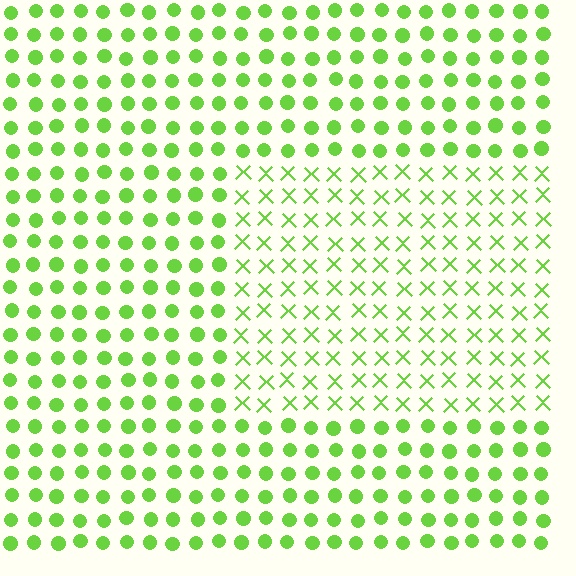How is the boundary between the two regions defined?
The boundary is defined by a change in element shape: X marks inside vs. circles outside. All elements share the same color and spacing.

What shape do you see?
I see a rectangle.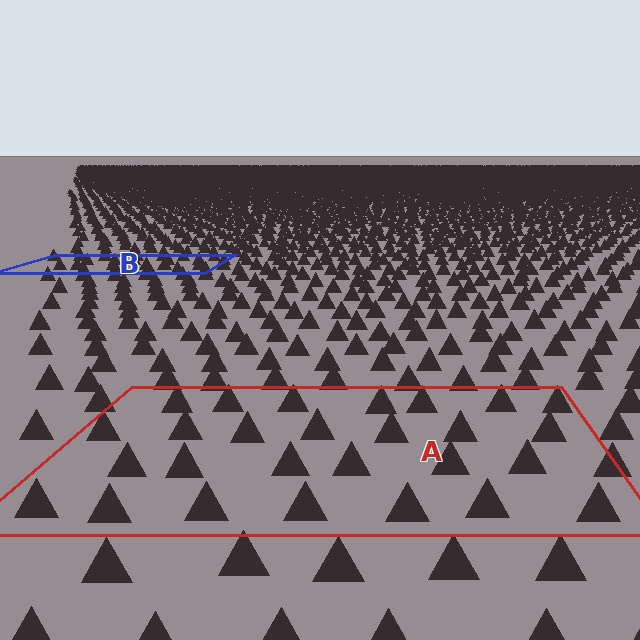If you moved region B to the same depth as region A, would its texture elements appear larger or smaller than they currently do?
They would appear larger. At a closer depth, the same texture elements are projected at a bigger on-screen size.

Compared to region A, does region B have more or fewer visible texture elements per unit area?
Region B has more texture elements per unit area — they are packed more densely because it is farther away.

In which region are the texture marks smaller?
The texture marks are smaller in region B, because it is farther away.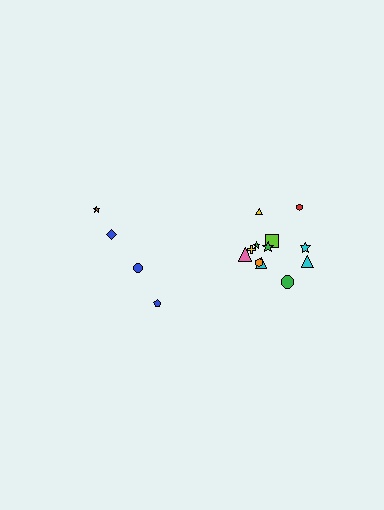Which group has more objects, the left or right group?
The right group.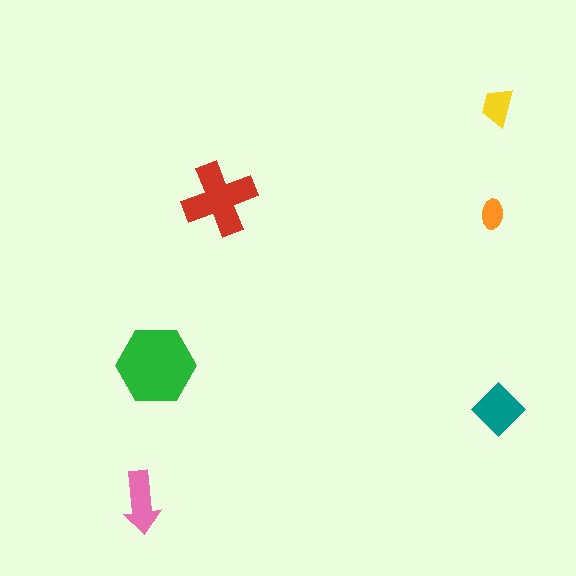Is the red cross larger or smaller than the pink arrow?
Larger.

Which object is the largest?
The green hexagon.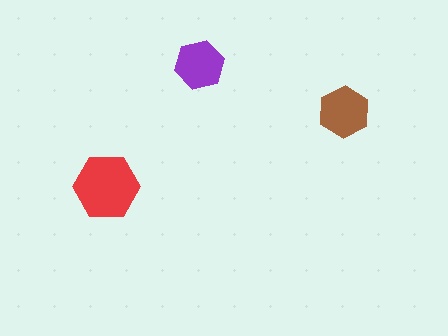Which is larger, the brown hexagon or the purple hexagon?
The brown one.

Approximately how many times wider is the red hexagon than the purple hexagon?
About 1.5 times wider.